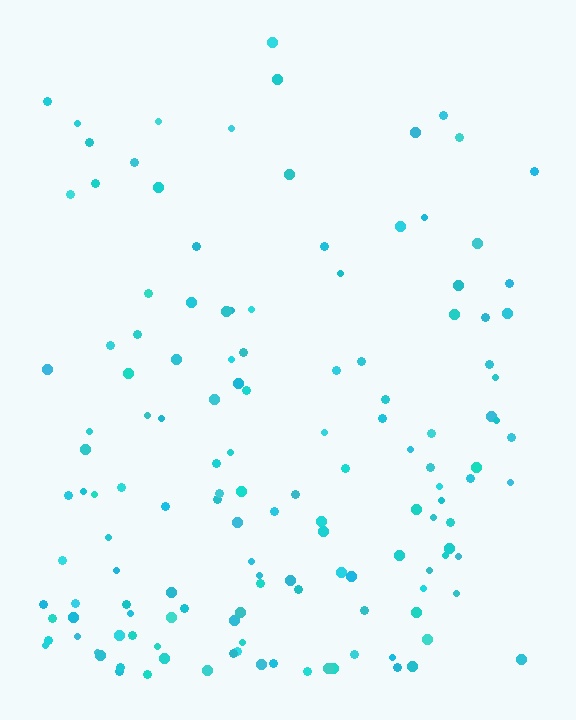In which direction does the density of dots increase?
From top to bottom, with the bottom side densest.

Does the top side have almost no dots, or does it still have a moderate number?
Still a moderate number, just noticeably fewer than the bottom.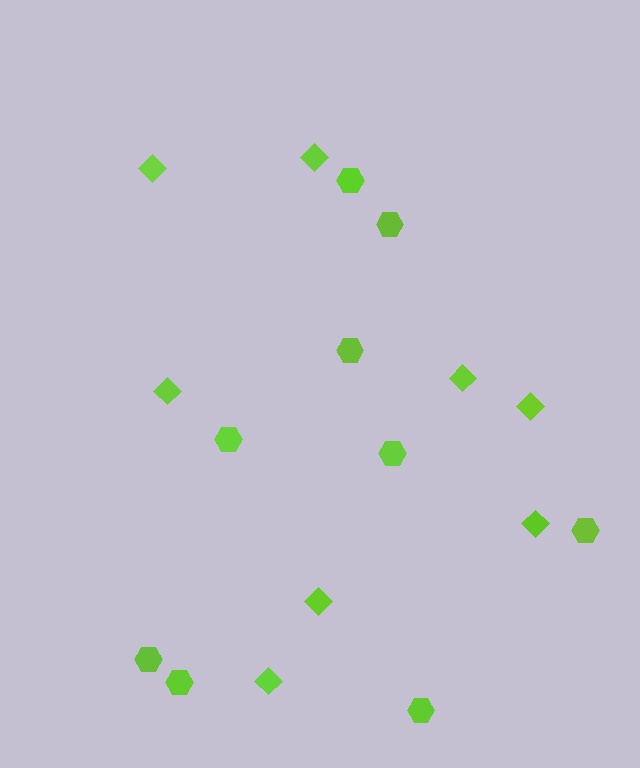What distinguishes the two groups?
There are 2 groups: one group of diamonds (8) and one group of hexagons (9).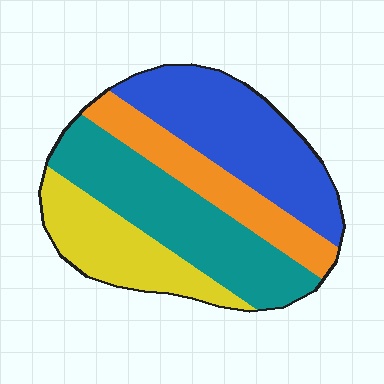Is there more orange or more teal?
Teal.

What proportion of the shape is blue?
Blue covers about 30% of the shape.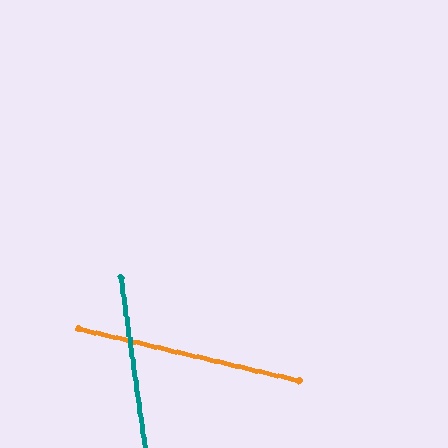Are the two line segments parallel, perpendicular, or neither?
Neither parallel nor perpendicular — they differ by about 69°.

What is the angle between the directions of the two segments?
Approximately 69 degrees.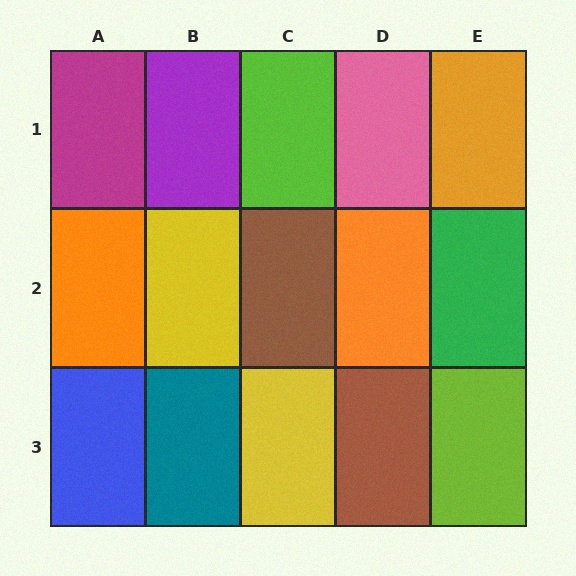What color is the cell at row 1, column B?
Purple.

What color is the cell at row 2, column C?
Brown.